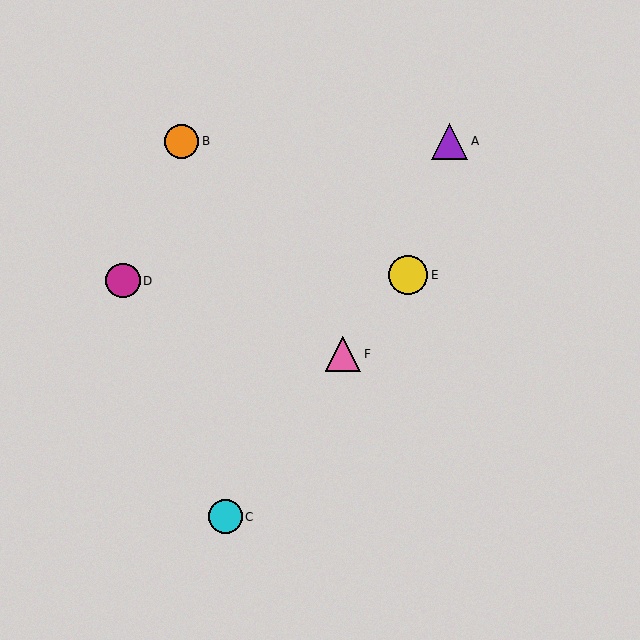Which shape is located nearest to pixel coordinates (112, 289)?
The magenta circle (labeled D) at (123, 281) is nearest to that location.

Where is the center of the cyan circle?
The center of the cyan circle is at (225, 517).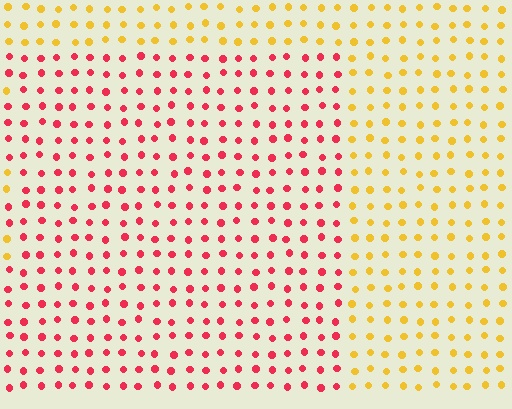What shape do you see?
I see a rectangle.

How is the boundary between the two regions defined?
The boundary is defined purely by a slight shift in hue (about 57 degrees). Spacing, size, and orientation are identical on both sides.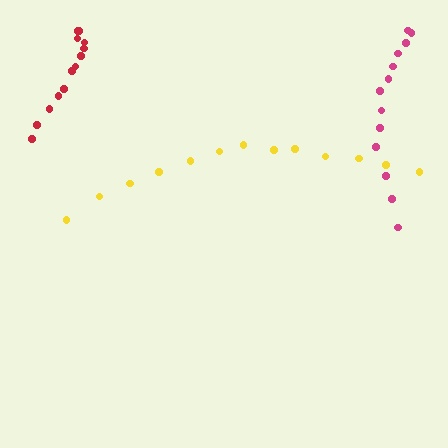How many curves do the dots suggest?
There are 3 distinct paths.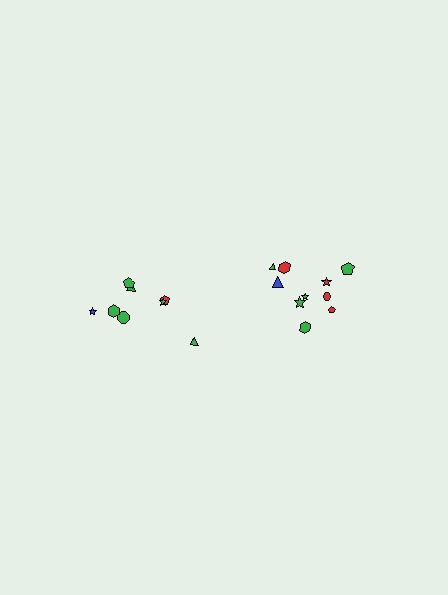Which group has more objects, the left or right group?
The right group.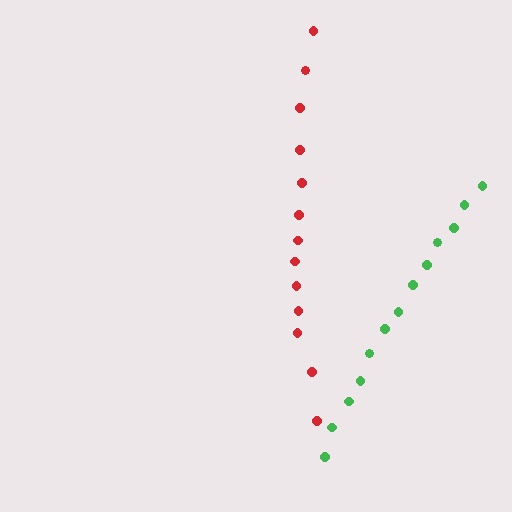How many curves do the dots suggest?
There are 2 distinct paths.